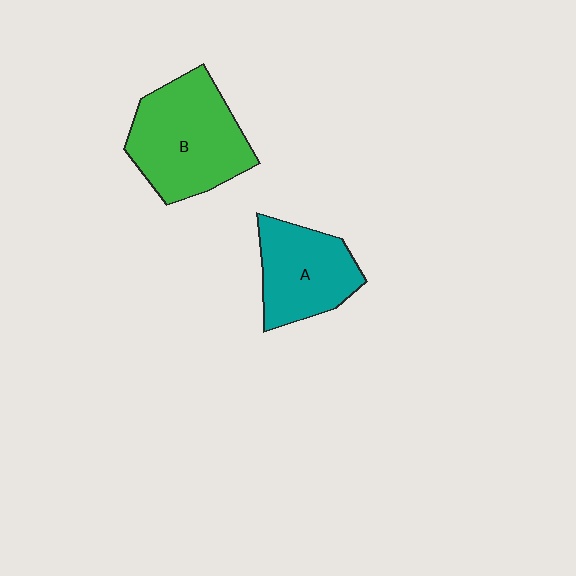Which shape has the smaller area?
Shape A (teal).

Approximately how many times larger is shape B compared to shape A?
Approximately 1.4 times.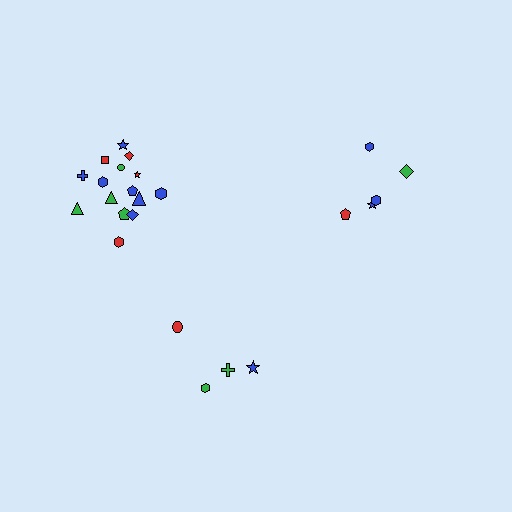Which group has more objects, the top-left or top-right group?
The top-left group.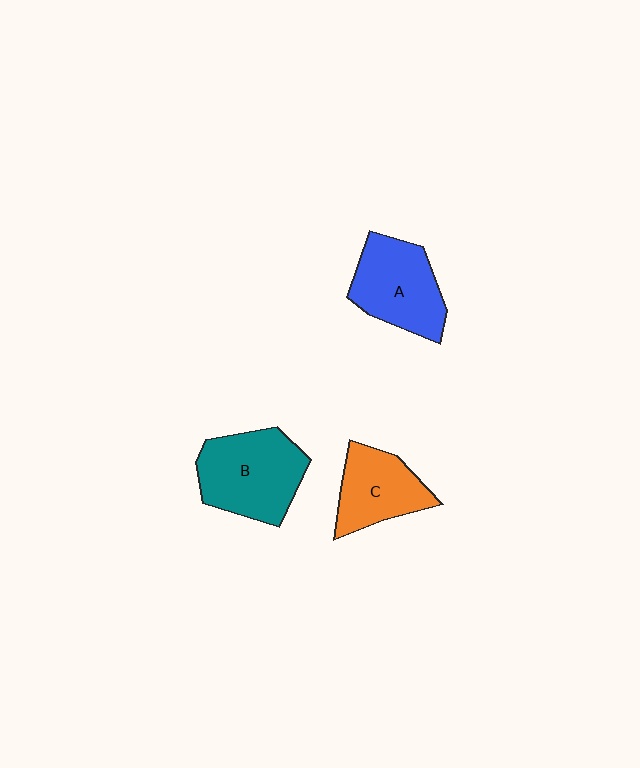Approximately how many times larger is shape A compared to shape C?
Approximately 1.2 times.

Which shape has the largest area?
Shape B (teal).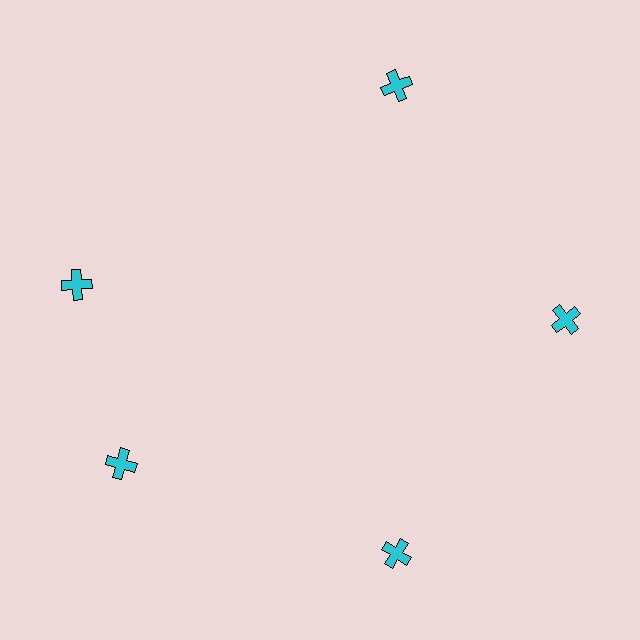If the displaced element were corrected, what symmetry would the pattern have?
It would have 5-fold rotational symmetry — the pattern would map onto itself every 72 degrees.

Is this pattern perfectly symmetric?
No. The 5 cyan crosses are arranged in a ring, but one element near the 10 o'clock position is rotated out of alignment along the ring, breaking the 5-fold rotational symmetry.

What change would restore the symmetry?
The symmetry would be restored by rotating it back into even spacing with its neighbors so that all 5 crosses sit at equal angles and equal distance from the center.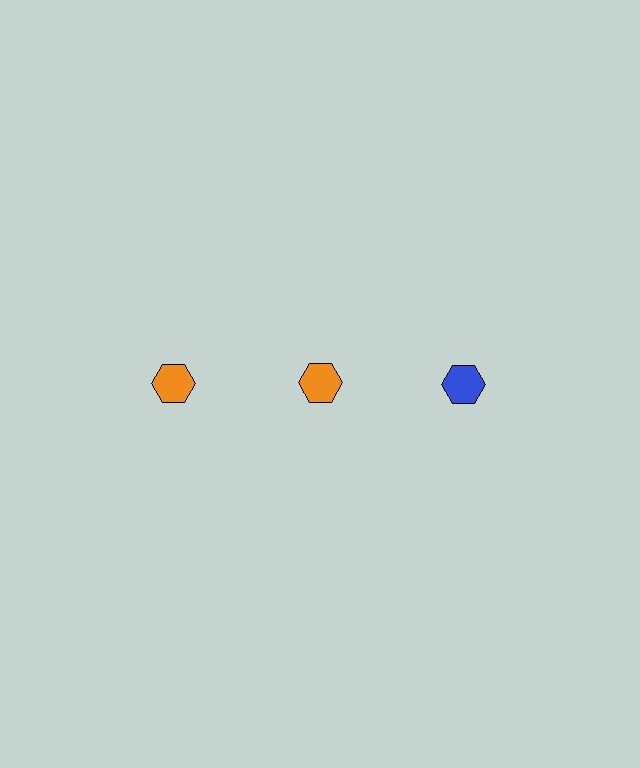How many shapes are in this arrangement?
There are 3 shapes arranged in a grid pattern.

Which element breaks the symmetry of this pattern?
The blue hexagon in the top row, center column breaks the symmetry. All other shapes are orange hexagons.